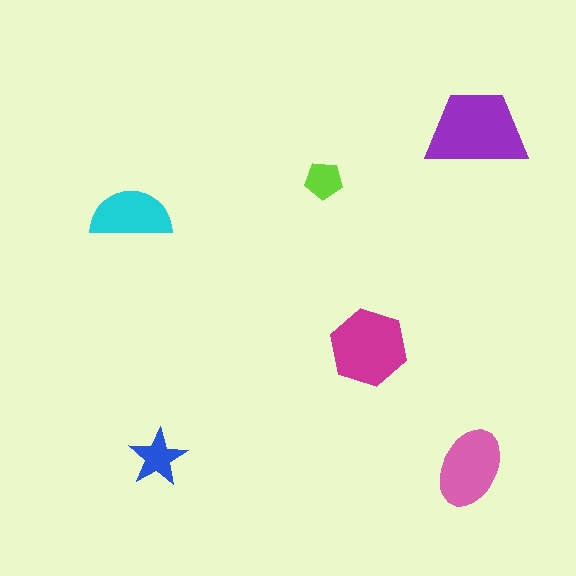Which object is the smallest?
The lime pentagon.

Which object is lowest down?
The pink ellipse is bottommost.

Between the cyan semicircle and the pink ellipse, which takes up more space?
The pink ellipse.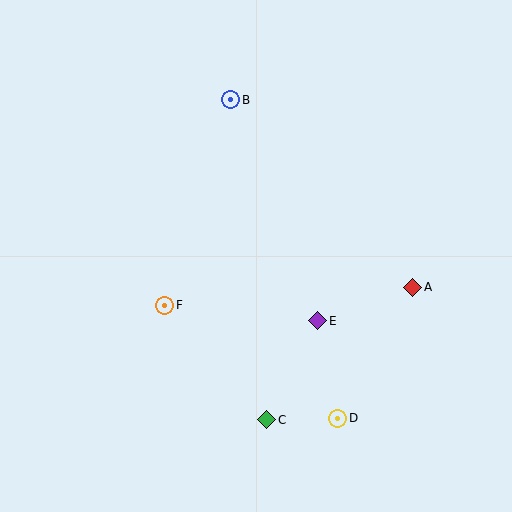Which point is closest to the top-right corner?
Point B is closest to the top-right corner.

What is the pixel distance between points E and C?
The distance between E and C is 111 pixels.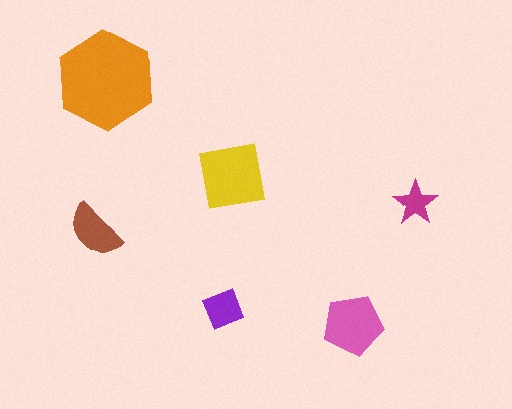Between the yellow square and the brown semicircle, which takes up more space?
The yellow square.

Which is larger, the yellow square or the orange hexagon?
The orange hexagon.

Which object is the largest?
The orange hexagon.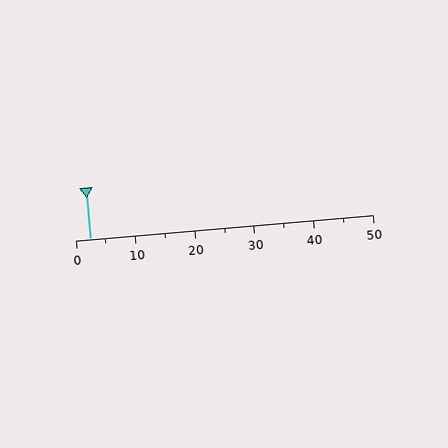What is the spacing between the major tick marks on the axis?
The major ticks are spaced 10 apart.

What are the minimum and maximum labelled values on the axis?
The axis runs from 0 to 50.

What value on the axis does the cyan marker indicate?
The marker indicates approximately 2.5.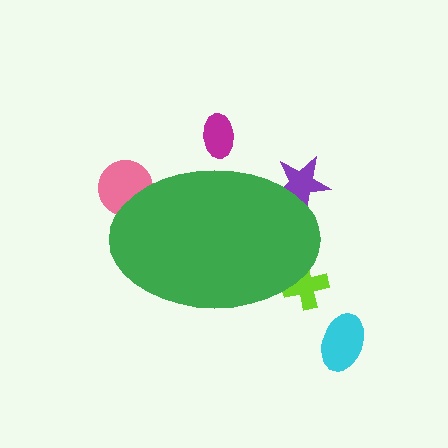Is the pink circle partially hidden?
Yes, the pink circle is partially hidden behind the green ellipse.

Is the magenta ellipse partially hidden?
Yes, the magenta ellipse is partially hidden behind the green ellipse.